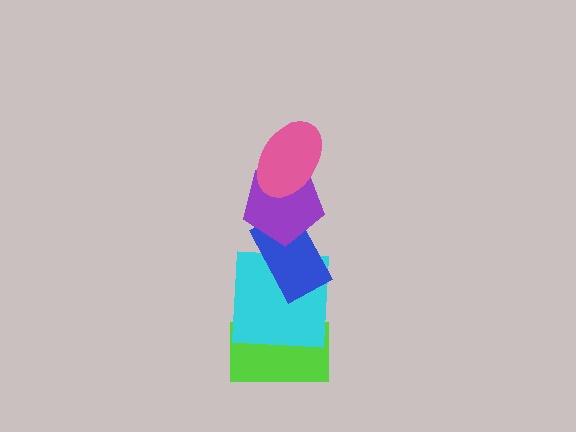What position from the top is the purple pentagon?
The purple pentagon is 2nd from the top.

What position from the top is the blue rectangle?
The blue rectangle is 3rd from the top.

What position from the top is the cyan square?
The cyan square is 4th from the top.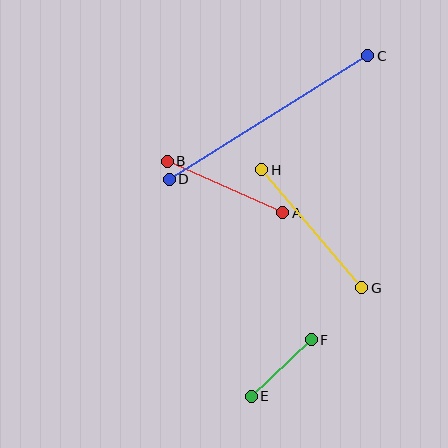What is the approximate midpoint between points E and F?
The midpoint is at approximately (281, 368) pixels.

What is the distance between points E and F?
The distance is approximately 82 pixels.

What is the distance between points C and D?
The distance is approximately 234 pixels.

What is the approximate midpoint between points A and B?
The midpoint is at approximately (225, 187) pixels.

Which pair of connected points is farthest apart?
Points C and D are farthest apart.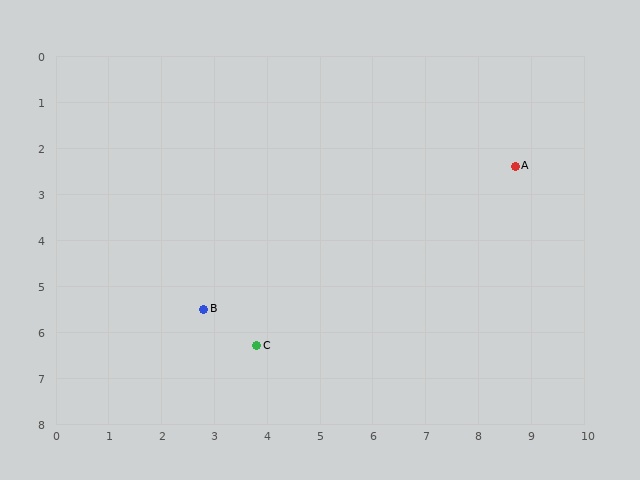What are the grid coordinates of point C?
Point C is at approximately (3.8, 6.3).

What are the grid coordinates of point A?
Point A is at approximately (8.7, 2.4).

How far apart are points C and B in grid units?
Points C and B are about 1.3 grid units apart.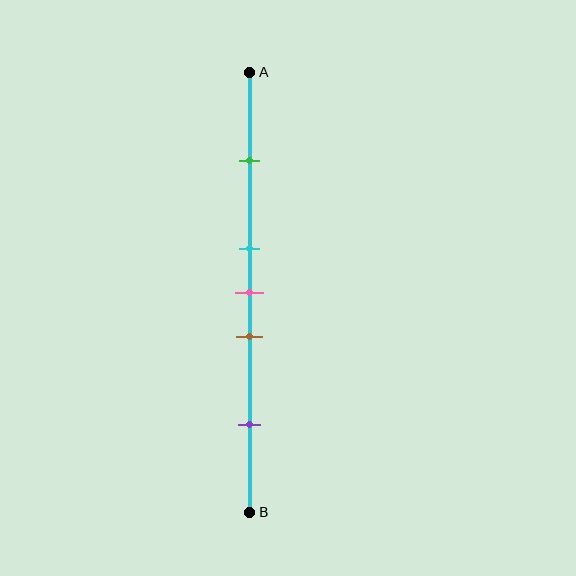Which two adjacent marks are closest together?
The cyan and pink marks are the closest adjacent pair.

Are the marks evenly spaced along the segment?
No, the marks are not evenly spaced.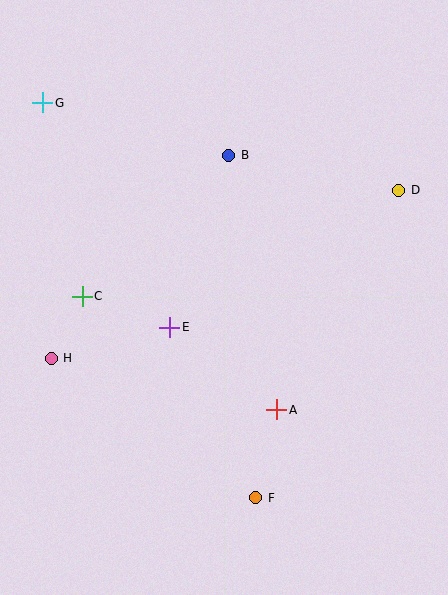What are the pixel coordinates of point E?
Point E is at (170, 327).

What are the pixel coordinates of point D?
Point D is at (399, 190).